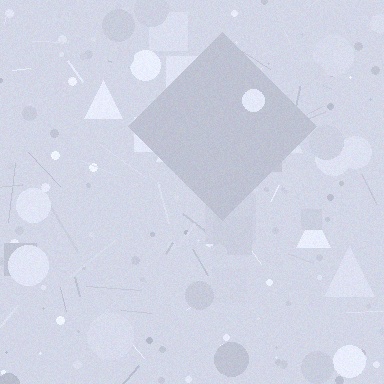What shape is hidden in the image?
A diamond is hidden in the image.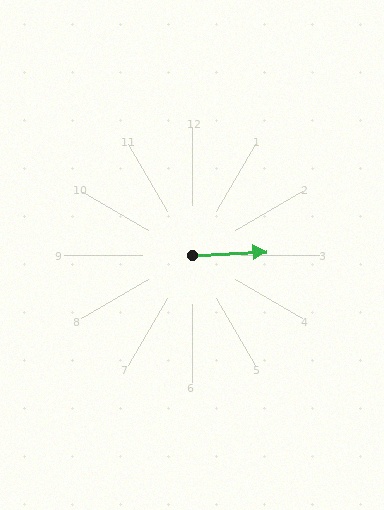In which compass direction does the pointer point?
East.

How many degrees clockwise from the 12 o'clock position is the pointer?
Approximately 87 degrees.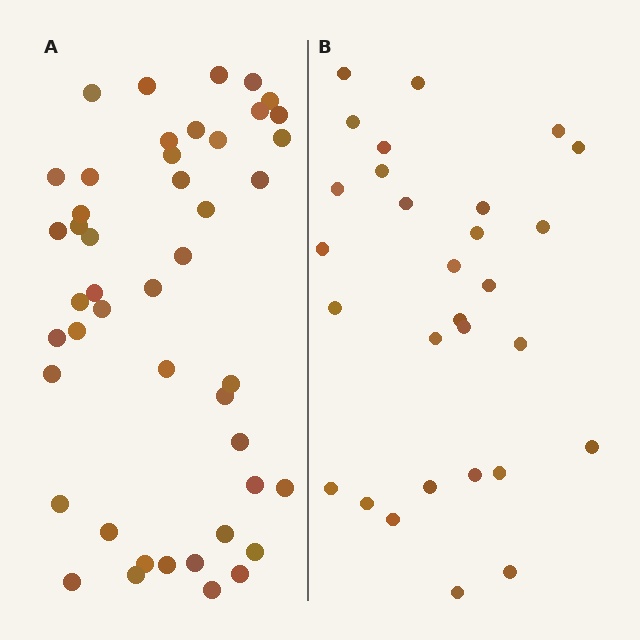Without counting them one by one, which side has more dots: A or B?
Region A (the left region) has more dots.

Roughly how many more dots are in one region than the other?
Region A has approximately 15 more dots than region B.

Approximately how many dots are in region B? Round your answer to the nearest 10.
About 30 dots. (The exact count is 29, which rounds to 30.)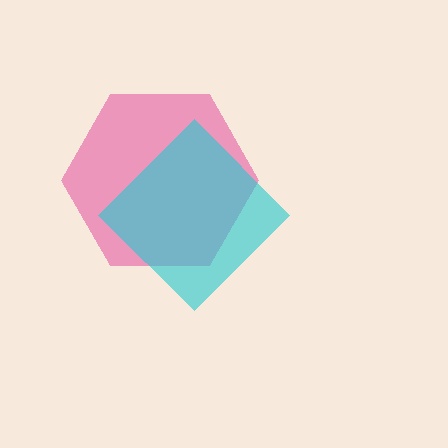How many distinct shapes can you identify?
There are 2 distinct shapes: a pink hexagon, a cyan diamond.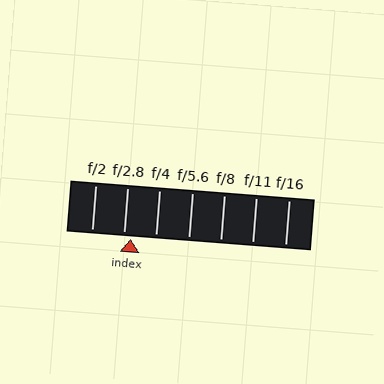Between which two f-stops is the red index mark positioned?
The index mark is between f/2.8 and f/4.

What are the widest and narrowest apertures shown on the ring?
The widest aperture shown is f/2 and the narrowest is f/16.